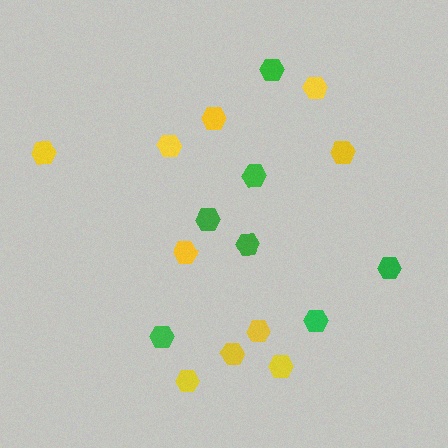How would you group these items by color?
There are 2 groups: one group of green hexagons (7) and one group of yellow hexagons (10).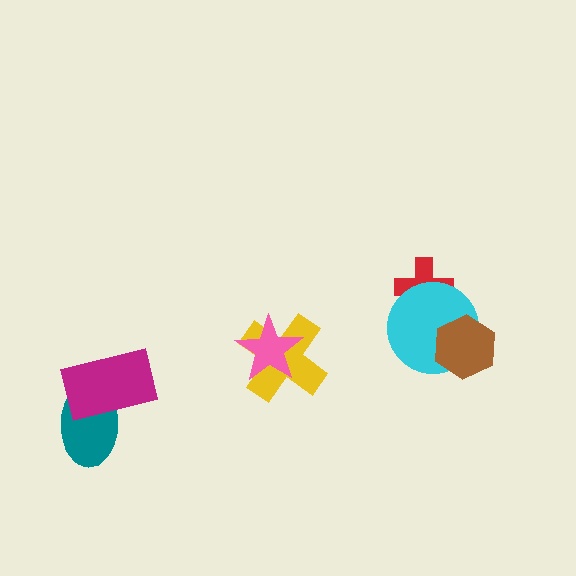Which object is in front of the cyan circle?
The brown hexagon is in front of the cyan circle.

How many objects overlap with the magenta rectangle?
1 object overlaps with the magenta rectangle.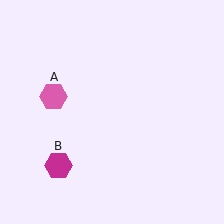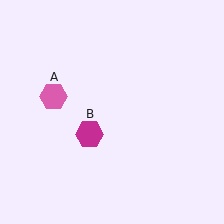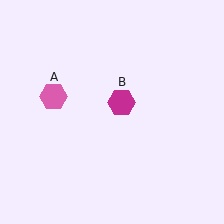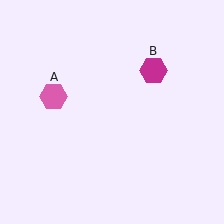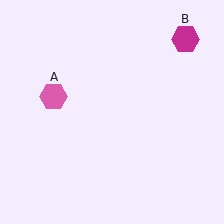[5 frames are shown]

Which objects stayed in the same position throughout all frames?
Pink hexagon (object A) remained stationary.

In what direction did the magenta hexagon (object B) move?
The magenta hexagon (object B) moved up and to the right.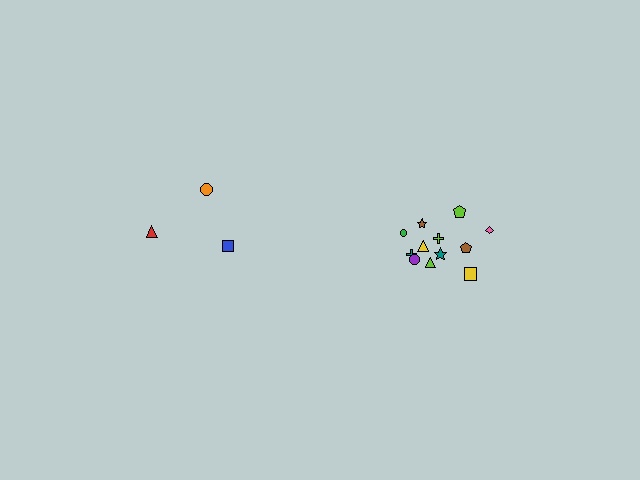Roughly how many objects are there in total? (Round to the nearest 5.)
Roughly 15 objects in total.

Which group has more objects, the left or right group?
The right group.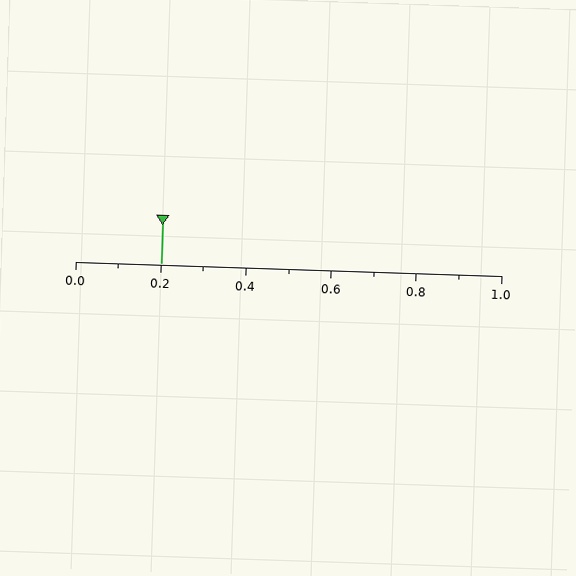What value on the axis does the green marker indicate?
The marker indicates approximately 0.2.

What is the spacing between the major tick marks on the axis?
The major ticks are spaced 0.2 apart.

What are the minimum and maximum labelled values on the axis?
The axis runs from 0.0 to 1.0.